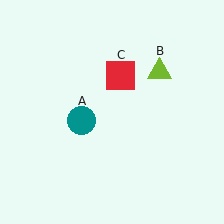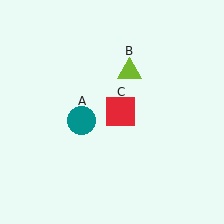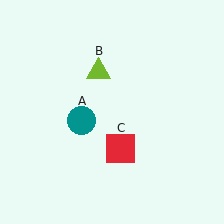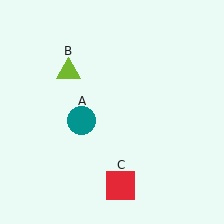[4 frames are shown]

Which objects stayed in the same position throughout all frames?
Teal circle (object A) remained stationary.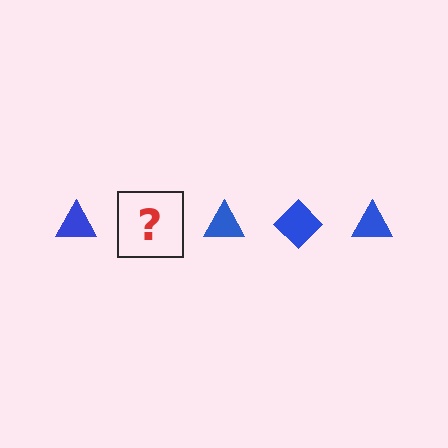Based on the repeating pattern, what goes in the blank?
The blank should be a blue diamond.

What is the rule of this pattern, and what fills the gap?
The rule is that the pattern cycles through triangle, diamond shapes in blue. The gap should be filled with a blue diamond.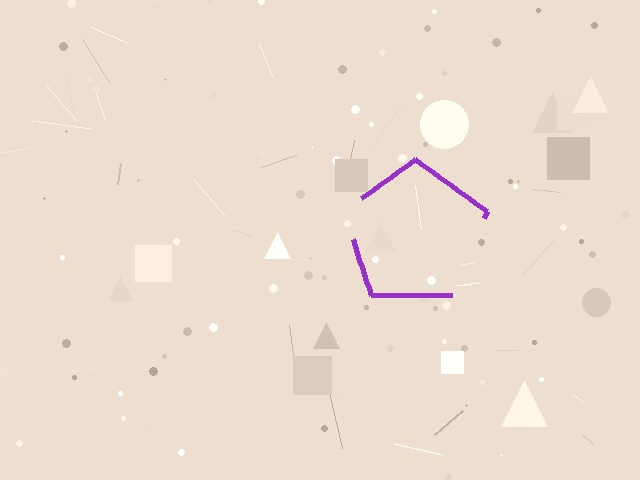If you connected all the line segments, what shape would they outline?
They would outline a pentagon.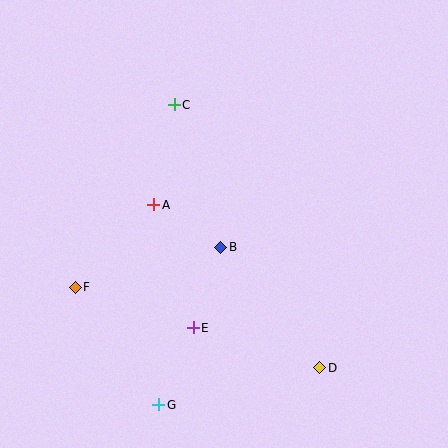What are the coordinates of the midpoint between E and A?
The midpoint between E and A is at (174, 266).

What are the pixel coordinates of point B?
Point B is at (221, 247).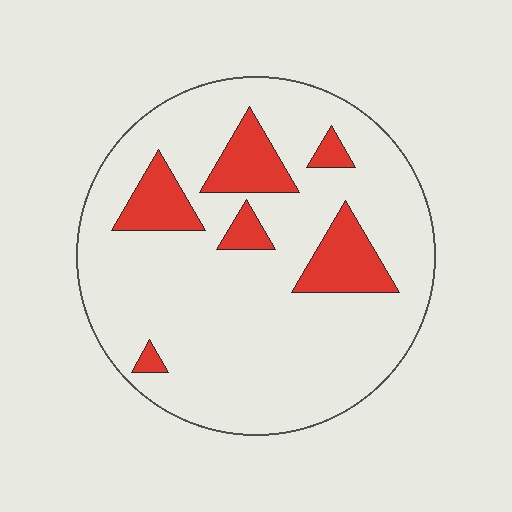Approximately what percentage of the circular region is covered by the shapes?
Approximately 15%.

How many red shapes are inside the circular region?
6.